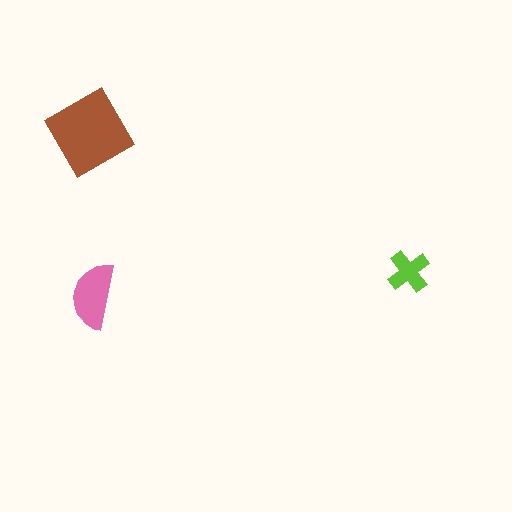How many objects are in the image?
There are 3 objects in the image.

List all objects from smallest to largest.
The lime cross, the pink semicircle, the brown square.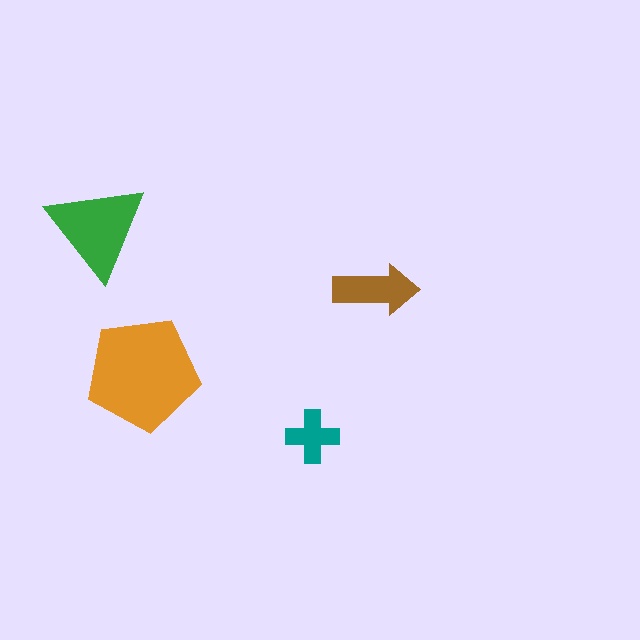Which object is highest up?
The green triangle is topmost.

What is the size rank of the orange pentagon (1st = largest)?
1st.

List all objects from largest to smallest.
The orange pentagon, the green triangle, the brown arrow, the teal cross.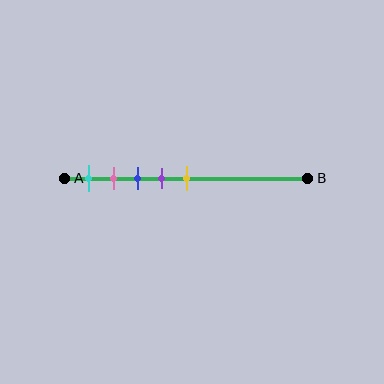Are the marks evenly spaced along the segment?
Yes, the marks are approximately evenly spaced.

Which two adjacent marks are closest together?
The pink and blue marks are the closest adjacent pair.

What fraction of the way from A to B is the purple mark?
The purple mark is approximately 40% (0.4) of the way from A to B.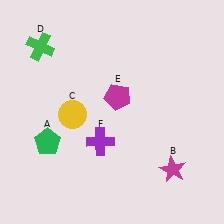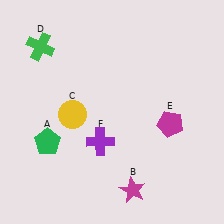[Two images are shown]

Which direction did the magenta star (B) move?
The magenta star (B) moved left.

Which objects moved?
The objects that moved are: the magenta star (B), the magenta pentagon (E).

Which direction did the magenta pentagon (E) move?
The magenta pentagon (E) moved right.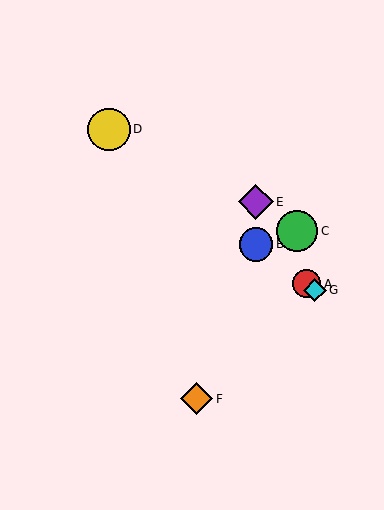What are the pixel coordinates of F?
Object F is at (197, 399).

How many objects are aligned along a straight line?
4 objects (A, B, D, G) are aligned along a straight line.